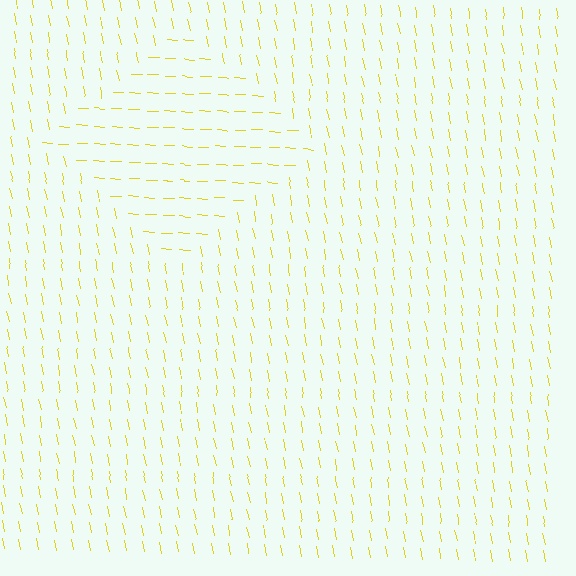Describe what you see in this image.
The image is filled with small yellow line segments. A diamond region in the image has lines oriented differently from the surrounding lines, creating a visible texture boundary.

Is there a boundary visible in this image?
Yes, there is a texture boundary formed by a change in line orientation.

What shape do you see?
I see a diamond.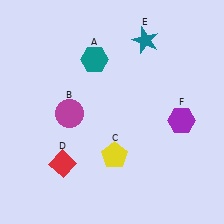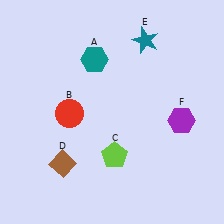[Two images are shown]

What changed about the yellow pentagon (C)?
In Image 1, C is yellow. In Image 2, it changed to lime.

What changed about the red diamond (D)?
In Image 1, D is red. In Image 2, it changed to brown.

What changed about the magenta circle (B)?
In Image 1, B is magenta. In Image 2, it changed to red.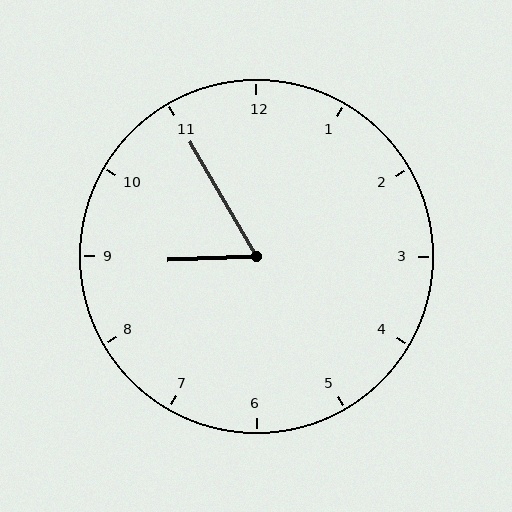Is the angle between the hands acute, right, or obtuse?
It is acute.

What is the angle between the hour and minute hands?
Approximately 62 degrees.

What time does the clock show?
8:55.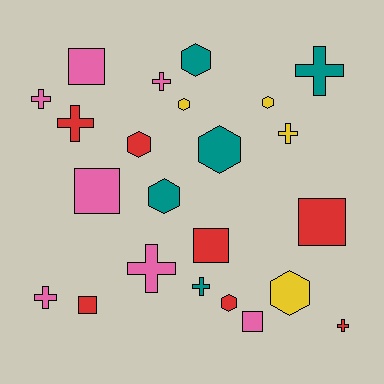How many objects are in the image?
There are 23 objects.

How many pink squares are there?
There are 3 pink squares.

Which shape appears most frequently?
Cross, with 9 objects.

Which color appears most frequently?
Pink, with 7 objects.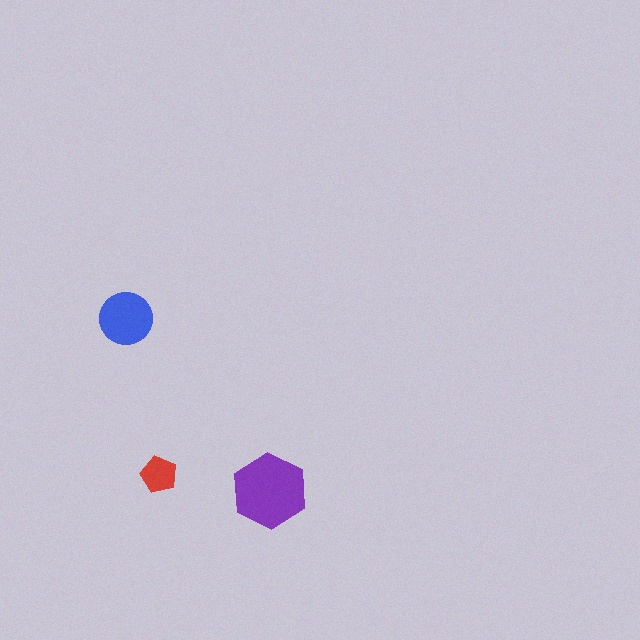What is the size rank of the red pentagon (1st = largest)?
3rd.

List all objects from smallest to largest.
The red pentagon, the blue circle, the purple hexagon.